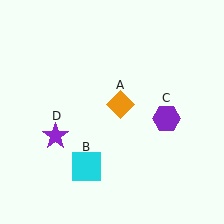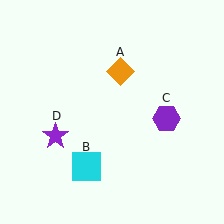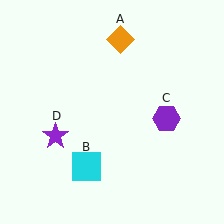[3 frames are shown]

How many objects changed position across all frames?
1 object changed position: orange diamond (object A).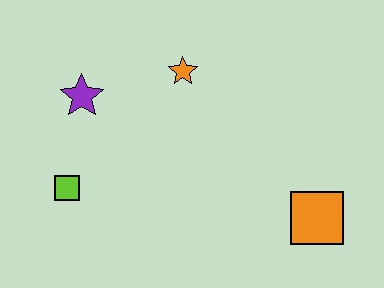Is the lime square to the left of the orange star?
Yes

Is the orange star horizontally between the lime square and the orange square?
Yes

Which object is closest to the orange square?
The orange star is closest to the orange square.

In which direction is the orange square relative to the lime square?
The orange square is to the right of the lime square.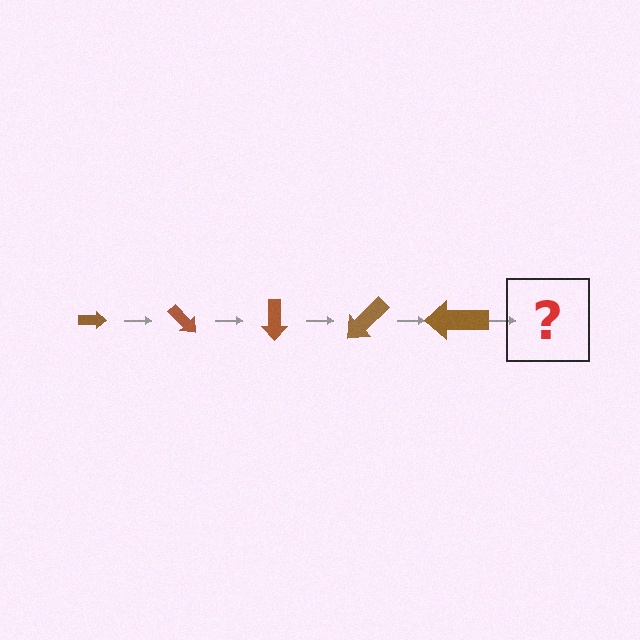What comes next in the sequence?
The next element should be an arrow, larger than the previous one and rotated 225 degrees from the start.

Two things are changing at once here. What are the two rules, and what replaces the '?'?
The two rules are that the arrow grows larger each step and it rotates 45 degrees each step. The '?' should be an arrow, larger than the previous one and rotated 225 degrees from the start.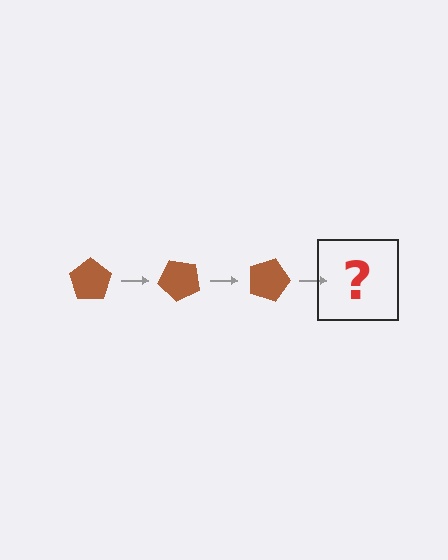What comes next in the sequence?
The next element should be a brown pentagon rotated 135 degrees.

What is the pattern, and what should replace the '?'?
The pattern is that the pentagon rotates 45 degrees each step. The '?' should be a brown pentagon rotated 135 degrees.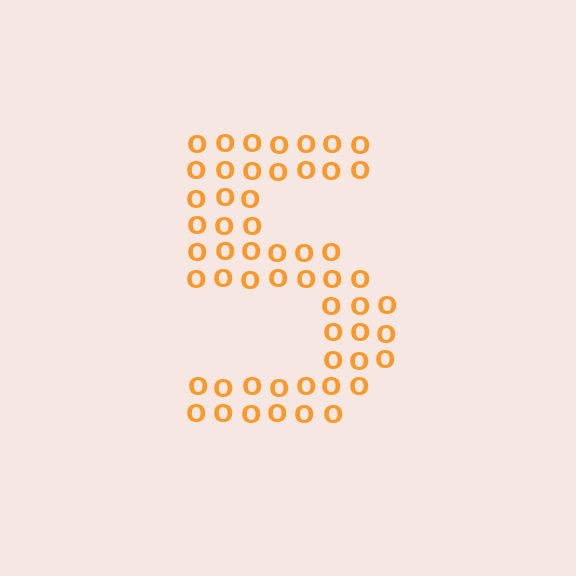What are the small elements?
The small elements are letter O's.